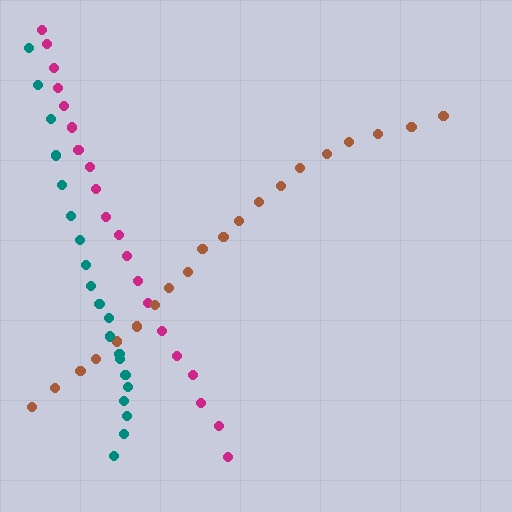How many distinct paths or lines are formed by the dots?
There are 3 distinct paths.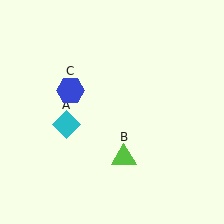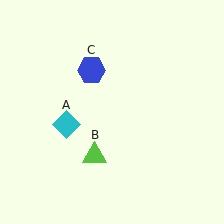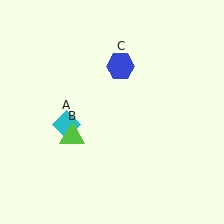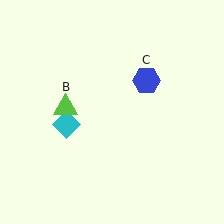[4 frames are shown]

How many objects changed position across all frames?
2 objects changed position: lime triangle (object B), blue hexagon (object C).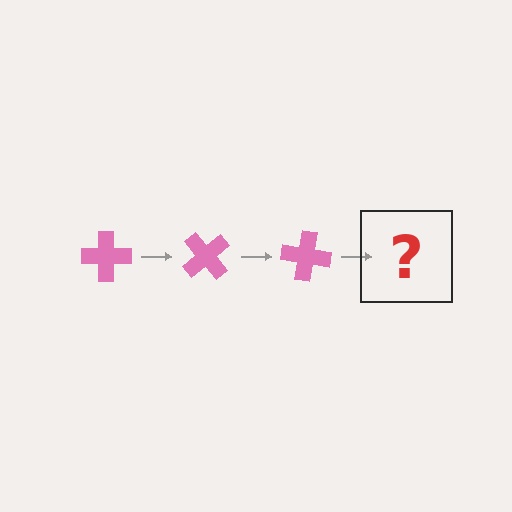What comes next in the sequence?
The next element should be a pink cross rotated 150 degrees.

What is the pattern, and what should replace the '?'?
The pattern is that the cross rotates 50 degrees each step. The '?' should be a pink cross rotated 150 degrees.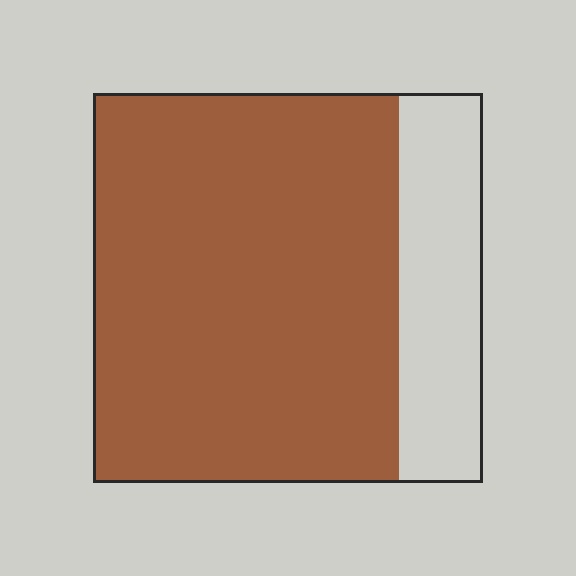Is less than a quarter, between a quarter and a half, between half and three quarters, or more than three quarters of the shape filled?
More than three quarters.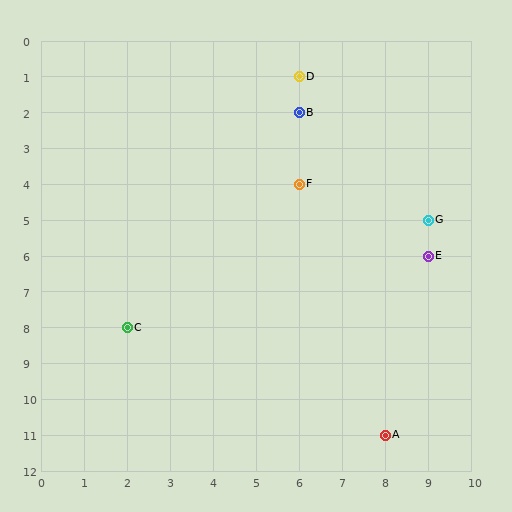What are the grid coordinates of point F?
Point F is at grid coordinates (6, 4).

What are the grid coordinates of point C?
Point C is at grid coordinates (2, 8).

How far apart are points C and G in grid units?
Points C and G are 7 columns and 3 rows apart (about 7.6 grid units diagonally).